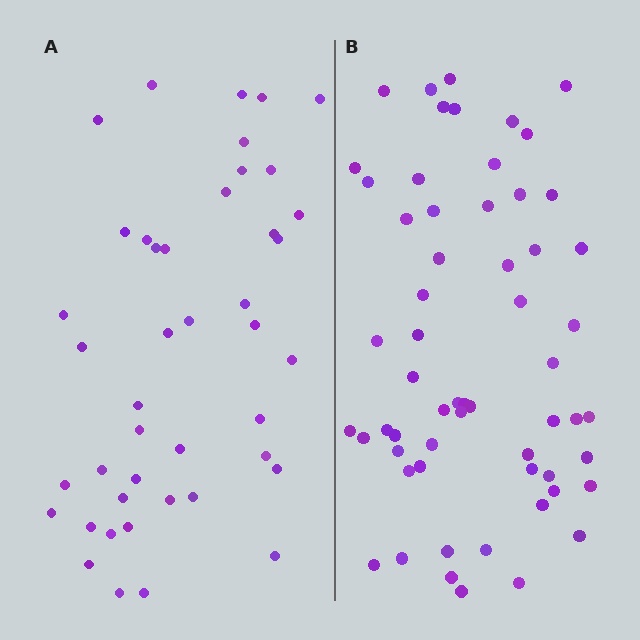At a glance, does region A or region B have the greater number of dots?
Region B (the right region) has more dots.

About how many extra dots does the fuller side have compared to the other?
Region B has approximately 15 more dots than region A.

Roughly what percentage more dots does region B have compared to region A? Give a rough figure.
About 35% more.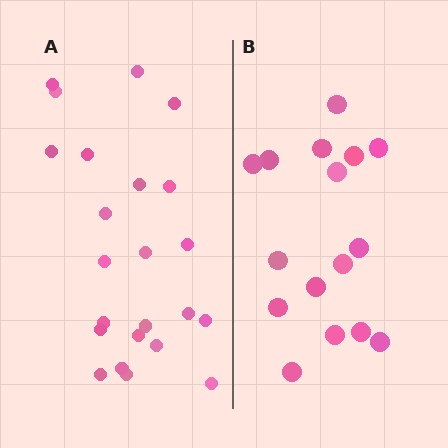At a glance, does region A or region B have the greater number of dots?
Region A (the left region) has more dots.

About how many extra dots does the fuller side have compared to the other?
Region A has roughly 8 or so more dots than region B.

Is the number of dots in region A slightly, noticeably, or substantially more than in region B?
Region A has noticeably more, but not dramatically so. The ratio is roughly 1.4 to 1.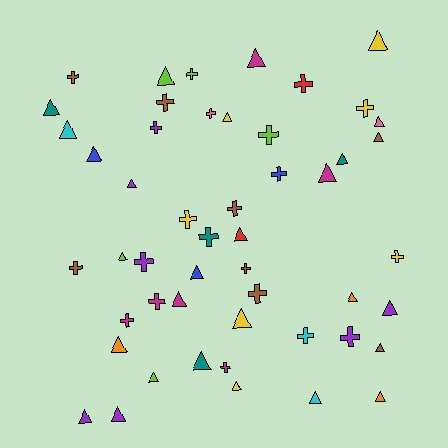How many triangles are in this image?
There are 28 triangles.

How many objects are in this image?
There are 50 objects.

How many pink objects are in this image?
There are 2 pink objects.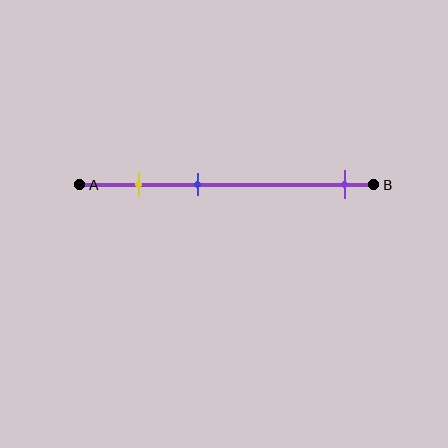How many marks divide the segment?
There are 3 marks dividing the segment.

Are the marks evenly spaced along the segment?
No, the marks are not evenly spaced.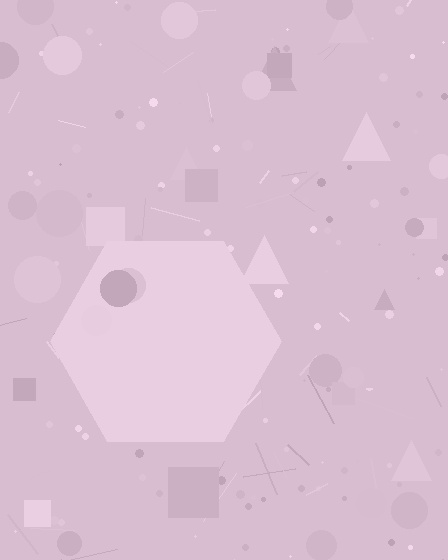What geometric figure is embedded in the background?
A hexagon is embedded in the background.